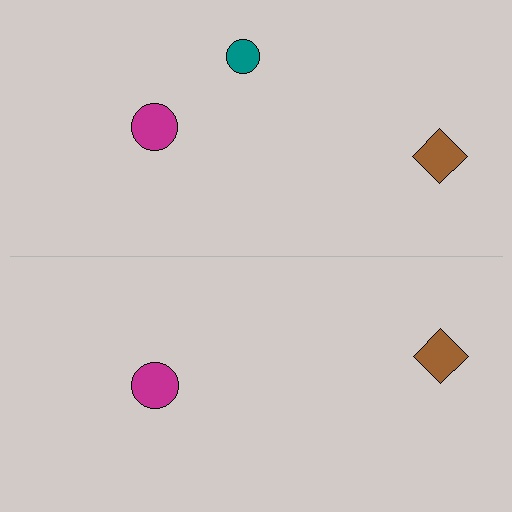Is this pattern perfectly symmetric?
No, the pattern is not perfectly symmetric. A teal circle is missing from the bottom side.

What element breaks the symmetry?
A teal circle is missing from the bottom side.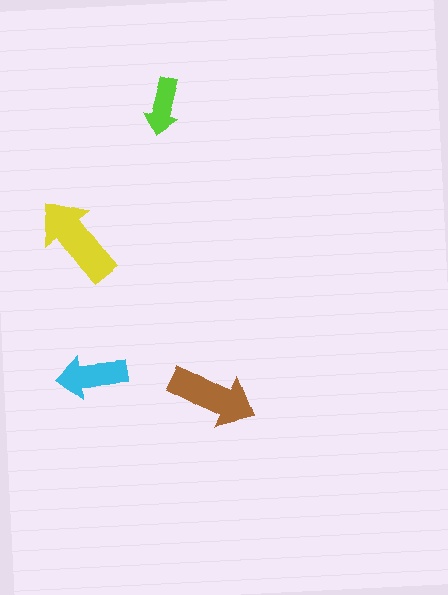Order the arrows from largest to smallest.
the yellow one, the brown one, the cyan one, the lime one.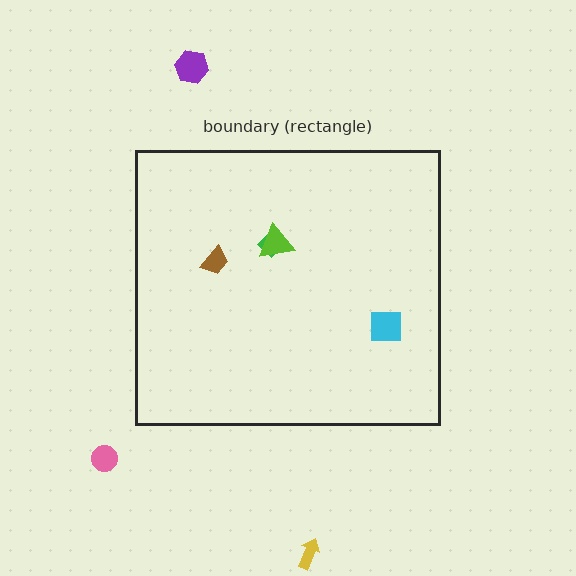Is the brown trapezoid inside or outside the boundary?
Inside.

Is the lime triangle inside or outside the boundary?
Inside.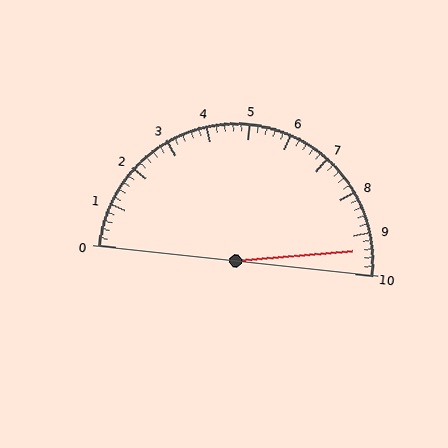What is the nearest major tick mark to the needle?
The nearest major tick mark is 9.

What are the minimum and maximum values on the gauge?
The gauge ranges from 0 to 10.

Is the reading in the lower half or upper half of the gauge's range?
The reading is in the upper half of the range (0 to 10).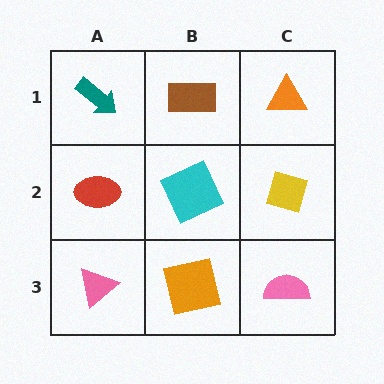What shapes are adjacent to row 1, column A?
A red ellipse (row 2, column A), a brown rectangle (row 1, column B).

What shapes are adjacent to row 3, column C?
A yellow diamond (row 2, column C), an orange square (row 3, column B).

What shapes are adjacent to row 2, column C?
An orange triangle (row 1, column C), a pink semicircle (row 3, column C), a cyan square (row 2, column B).